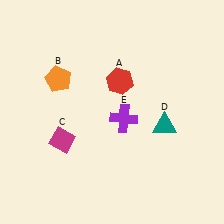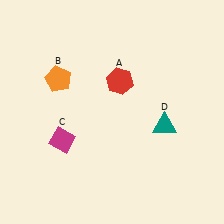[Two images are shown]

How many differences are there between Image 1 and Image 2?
There is 1 difference between the two images.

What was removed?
The purple cross (E) was removed in Image 2.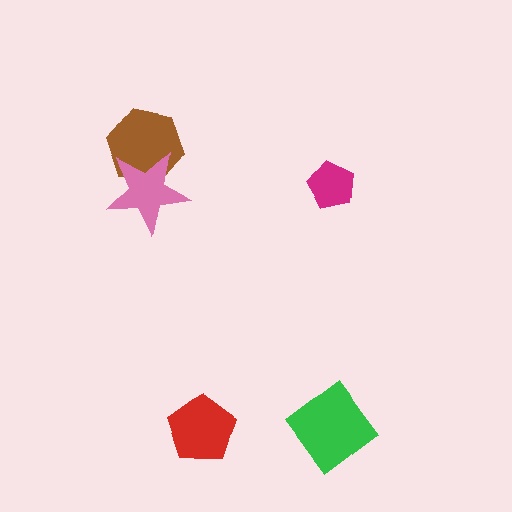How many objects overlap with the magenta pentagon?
0 objects overlap with the magenta pentagon.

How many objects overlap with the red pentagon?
0 objects overlap with the red pentagon.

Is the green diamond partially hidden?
No, no other shape covers it.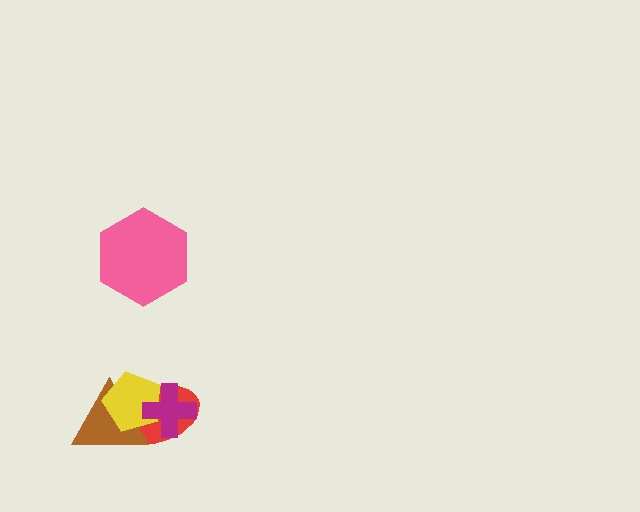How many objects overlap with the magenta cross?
3 objects overlap with the magenta cross.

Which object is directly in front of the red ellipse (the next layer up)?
The brown triangle is directly in front of the red ellipse.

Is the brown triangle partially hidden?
Yes, it is partially covered by another shape.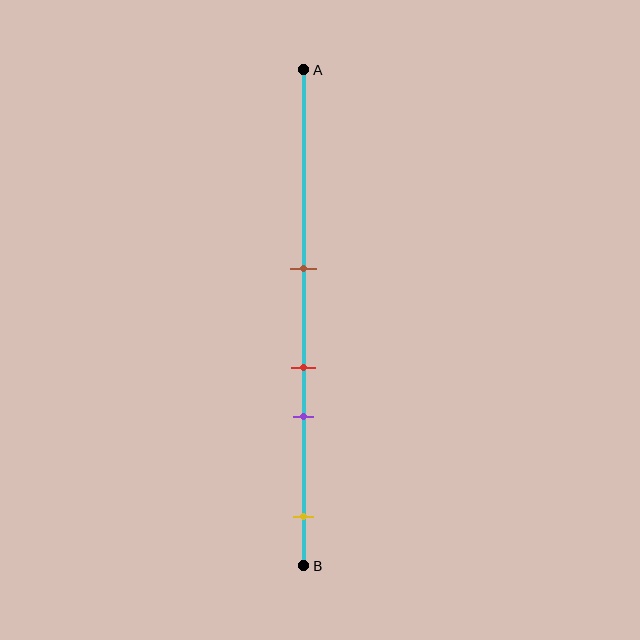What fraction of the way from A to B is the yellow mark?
The yellow mark is approximately 90% (0.9) of the way from A to B.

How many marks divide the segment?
There are 4 marks dividing the segment.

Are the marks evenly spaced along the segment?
No, the marks are not evenly spaced.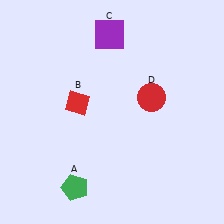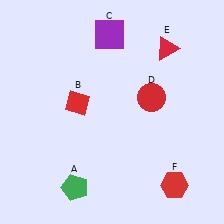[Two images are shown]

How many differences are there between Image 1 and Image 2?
There are 2 differences between the two images.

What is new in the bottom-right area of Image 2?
A red hexagon (F) was added in the bottom-right area of Image 2.